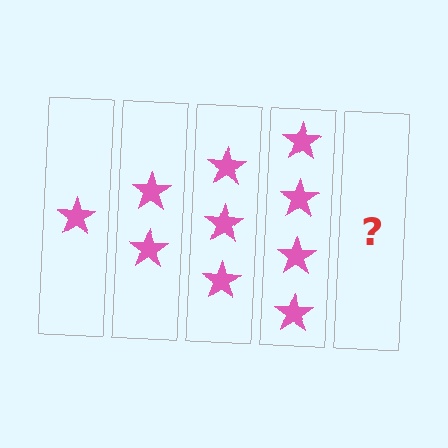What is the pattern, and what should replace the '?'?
The pattern is that each step adds one more star. The '?' should be 5 stars.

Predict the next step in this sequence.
The next step is 5 stars.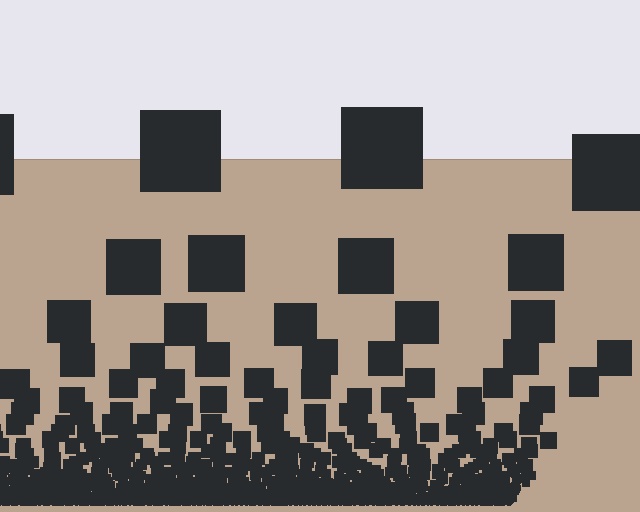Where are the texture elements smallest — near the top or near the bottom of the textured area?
Near the bottom.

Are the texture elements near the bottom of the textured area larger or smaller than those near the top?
Smaller. The gradient is inverted — elements near the bottom are smaller and denser.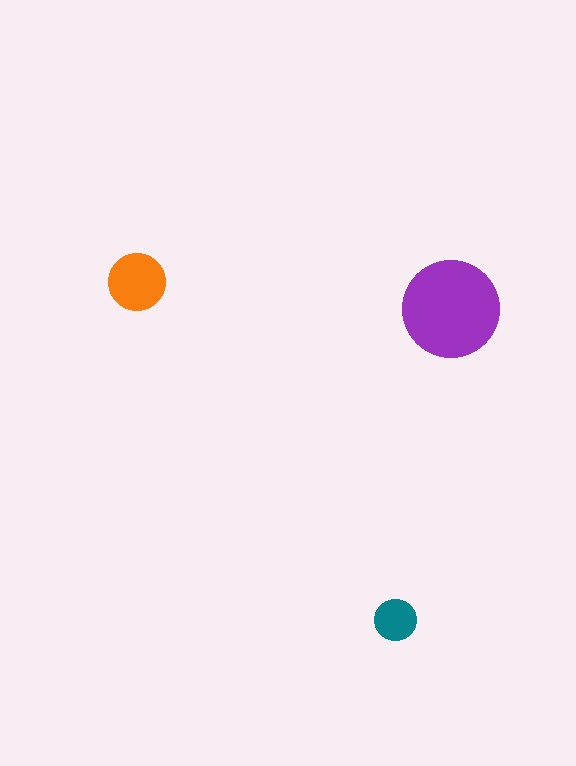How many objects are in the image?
There are 3 objects in the image.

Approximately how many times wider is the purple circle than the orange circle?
About 1.5 times wider.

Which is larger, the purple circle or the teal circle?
The purple one.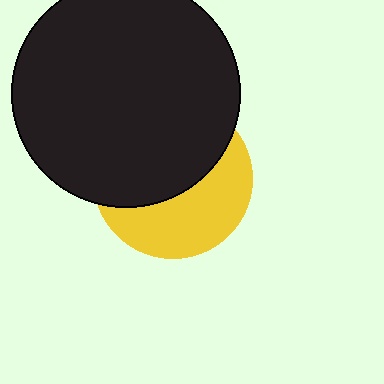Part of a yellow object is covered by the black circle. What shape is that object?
It is a circle.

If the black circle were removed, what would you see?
You would see the complete yellow circle.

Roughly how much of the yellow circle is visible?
A small part of it is visible (roughly 44%).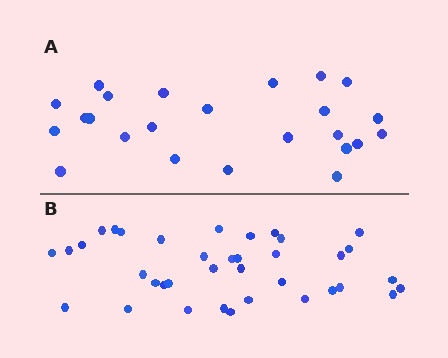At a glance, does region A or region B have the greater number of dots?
Region B (the bottom region) has more dots.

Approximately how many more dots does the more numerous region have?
Region B has approximately 15 more dots than region A.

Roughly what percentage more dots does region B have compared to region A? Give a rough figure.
About 55% more.